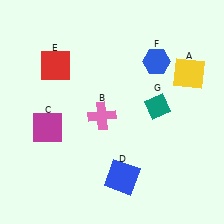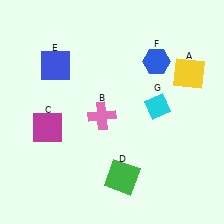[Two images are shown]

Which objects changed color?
D changed from blue to green. E changed from red to blue. G changed from teal to cyan.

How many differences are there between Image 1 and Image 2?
There are 3 differences between the two images.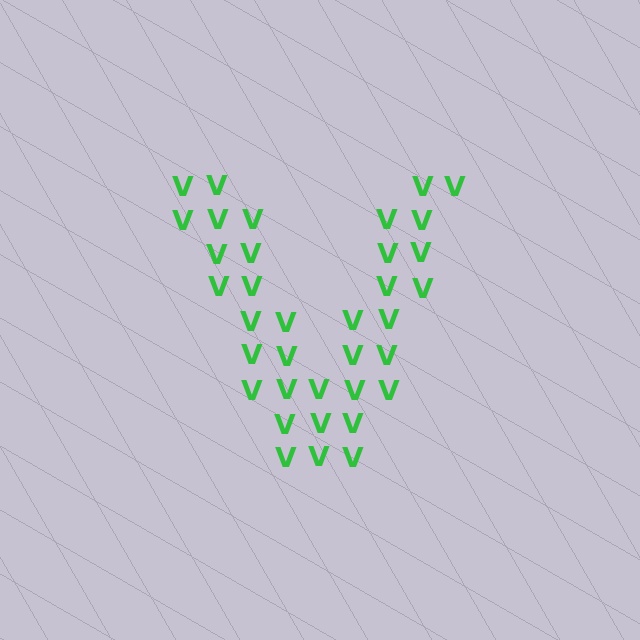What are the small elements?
The small elements are letter V's.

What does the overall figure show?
The overall figure shows the letter V.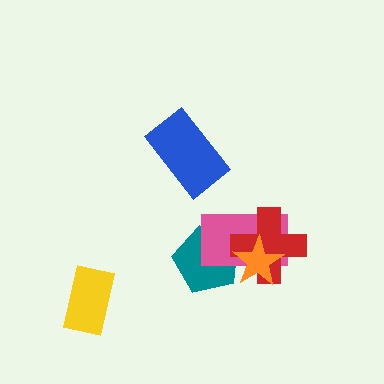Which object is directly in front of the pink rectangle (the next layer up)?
The red cross is directly in front of the pink rectangle.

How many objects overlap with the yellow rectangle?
0 objects overlap with the yellow rectangle.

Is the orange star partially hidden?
No, no other shape covers it.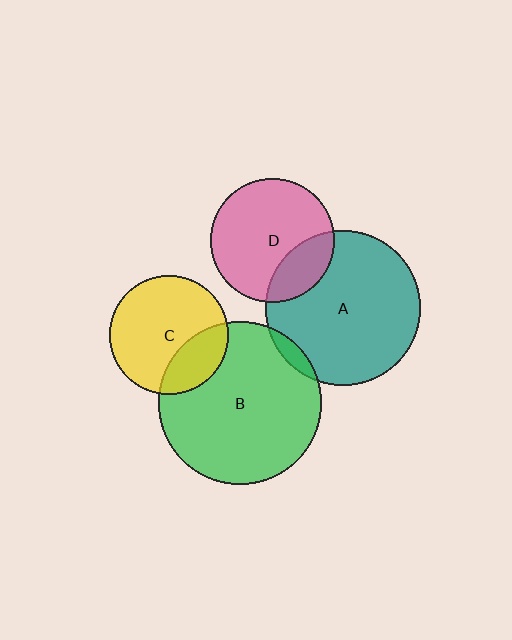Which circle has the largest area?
Circle B (green).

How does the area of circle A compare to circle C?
Approximately 1.7 times.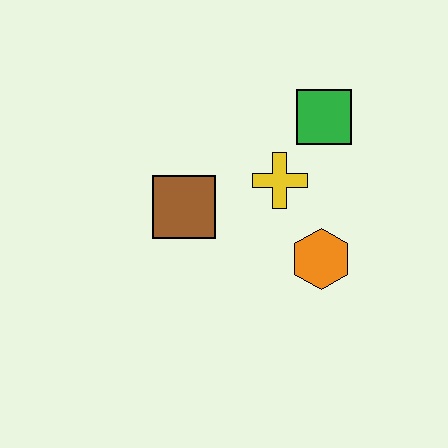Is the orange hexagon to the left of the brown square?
No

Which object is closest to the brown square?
The yellow cross is closest to the brown square.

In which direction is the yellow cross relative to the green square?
The yellow cross is below the green square.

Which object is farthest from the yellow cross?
The brown square is farthest from the yellow cross.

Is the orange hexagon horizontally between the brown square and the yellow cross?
No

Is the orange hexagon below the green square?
Yes